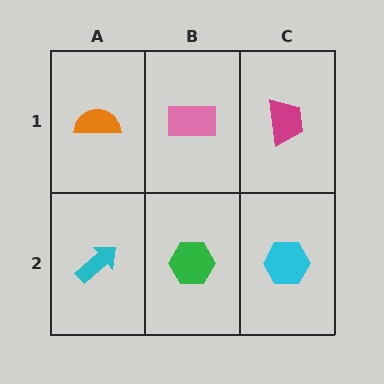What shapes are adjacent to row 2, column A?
An orange semicircle (row 1, column A), a green hexagon (row 2, column B).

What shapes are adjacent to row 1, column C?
A cyan hexagon (row 2, column C), a pink rectangle (row 1, column B).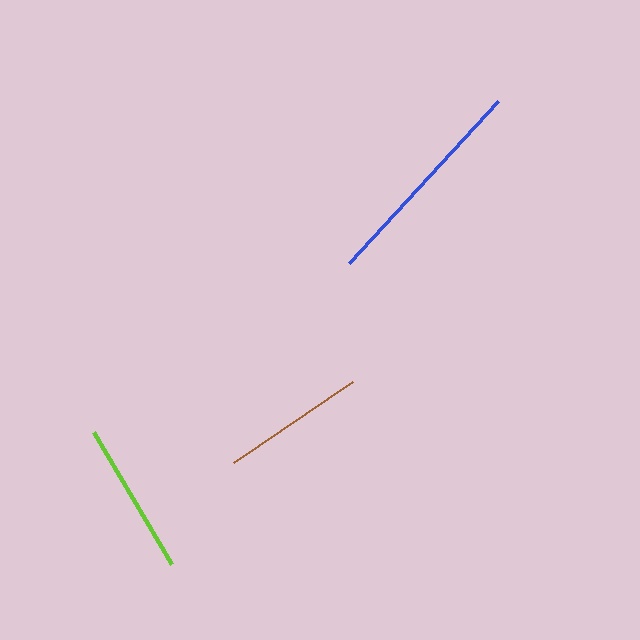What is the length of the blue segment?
The blue segment is approximately 219 pixels long.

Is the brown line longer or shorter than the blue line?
The blue line is longer than the brown line.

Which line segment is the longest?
The blue line is the longest at approximately 219 pixels.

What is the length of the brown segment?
The brown segment is approximately 144 pixels long.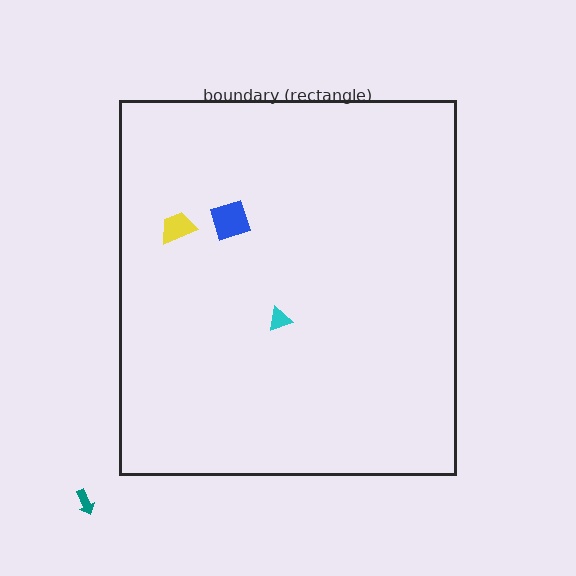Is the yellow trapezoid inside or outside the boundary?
Inside.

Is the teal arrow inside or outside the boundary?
Outside.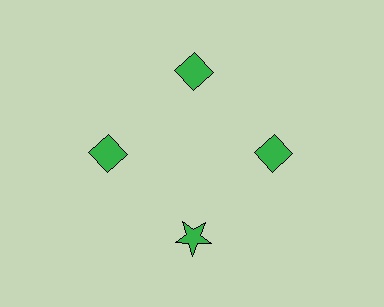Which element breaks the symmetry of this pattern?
The green star at roughly the 6 o'clock position breaks the symmetry. All other shapes are green diamonds.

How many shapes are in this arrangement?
There are 4 shapes arranged in a ring pattern.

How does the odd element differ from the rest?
It has a different shape: star instead of diamond.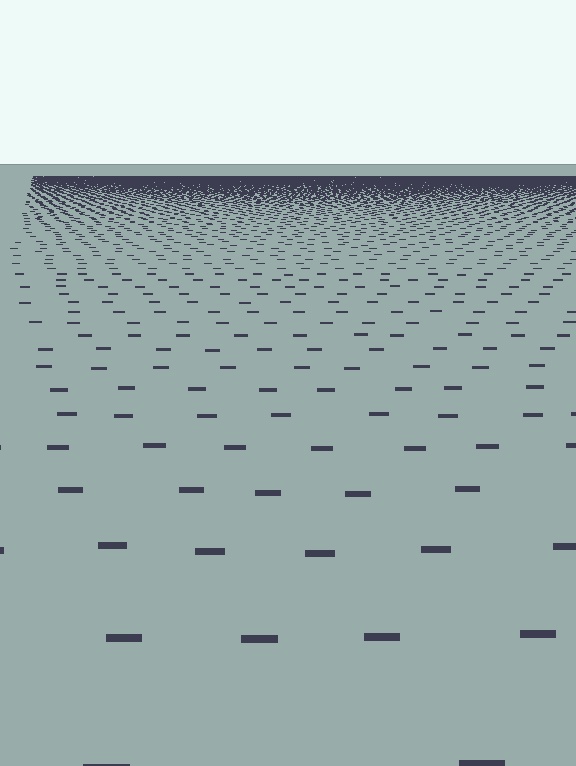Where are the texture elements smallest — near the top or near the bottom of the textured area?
Near the top.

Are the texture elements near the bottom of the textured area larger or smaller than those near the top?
Larger. Near the bottom, elements are closer to the viewer and appear at a bigger on-screen size.